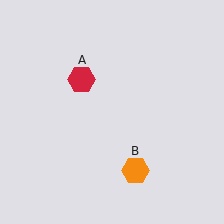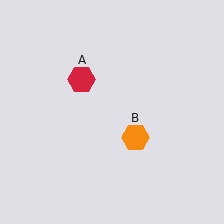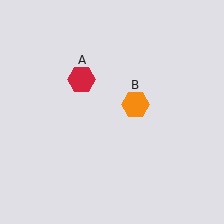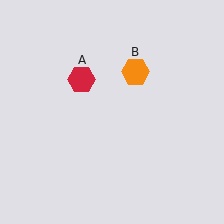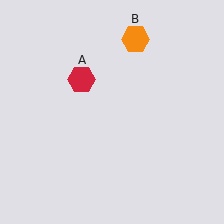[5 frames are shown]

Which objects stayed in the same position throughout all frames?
Red hexagon (object A) remained stationary.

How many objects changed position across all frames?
1 object changed position: orange hexagon (object B).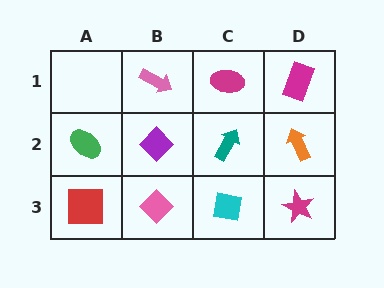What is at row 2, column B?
A purple diamond.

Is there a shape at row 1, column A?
No, that cell is empty.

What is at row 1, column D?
A magenta rectangle.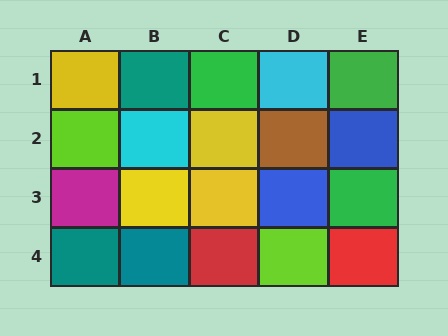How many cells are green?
3 cells are green.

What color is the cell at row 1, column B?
Teal.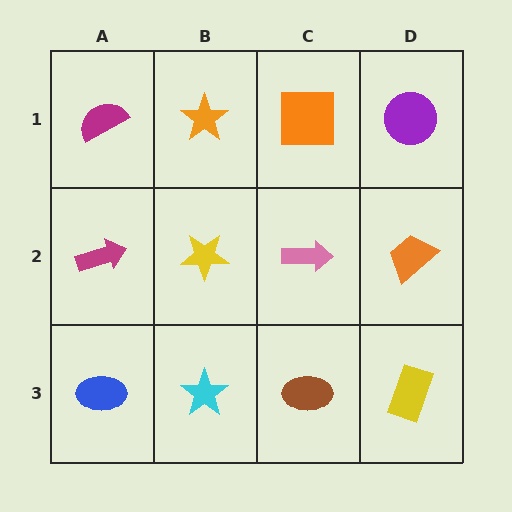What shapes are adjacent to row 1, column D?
An orange trapezoid (row 2, column D), an orange square (row 1, column C).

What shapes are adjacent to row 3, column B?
A yellow star (row 2, column B), a blue ellipse (row 3, column A), a brown ellipse (row 3, column C).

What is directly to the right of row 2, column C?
An orange trapezoid.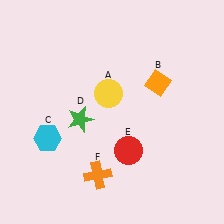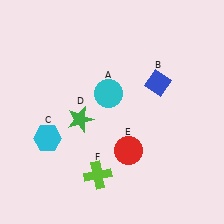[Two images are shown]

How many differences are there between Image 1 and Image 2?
There are 3 differences between the two images.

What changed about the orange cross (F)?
In Image 1, F is orange. In Image 2, it changed to lime.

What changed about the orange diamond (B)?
In Image 1, B is orange. In Image 2, it changed to blue.